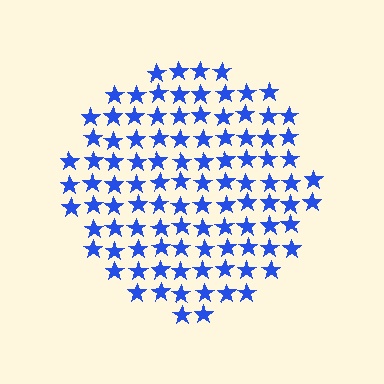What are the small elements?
The small elements are stars.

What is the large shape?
The large shape is a circle.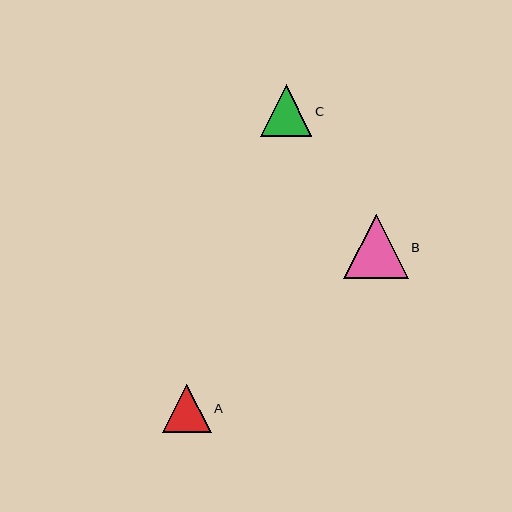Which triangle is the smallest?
Triangle A is the smallest with a size of approximately 48 pixels.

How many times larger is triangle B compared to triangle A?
Triangle B is approximately 1.3 times the size of triangle A.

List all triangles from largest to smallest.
From largest to smallest: B, C, A.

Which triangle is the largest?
Triangle B is the largest with a size of approximately 65 pixels.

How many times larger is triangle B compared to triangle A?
Triangle B is approximately 1.3 times the size of triangle A.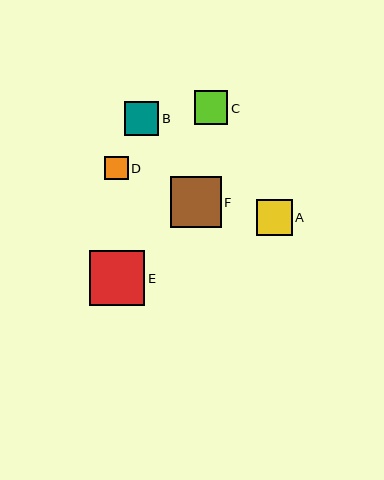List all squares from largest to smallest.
From largest to smallest: E, F, A, B, C, D.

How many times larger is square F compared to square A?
Square F is approximately 1.4 times the size of square A.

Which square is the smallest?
Square D is the smallest with a size of approximately 23 pixels.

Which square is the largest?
Square E is the largest with a size of approximately 55 pixels.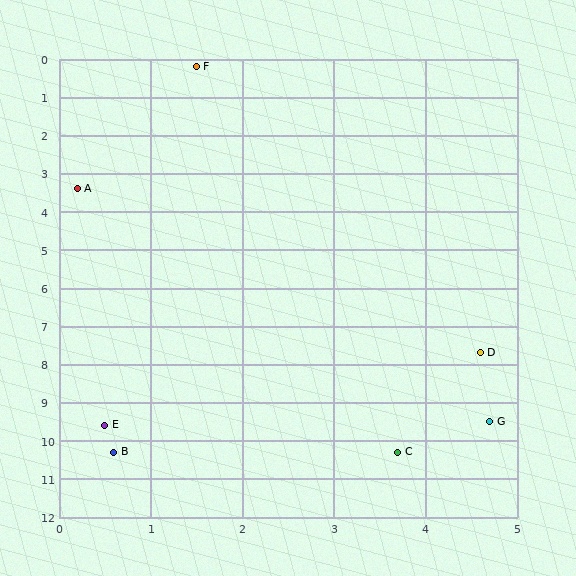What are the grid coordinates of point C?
Point C is at approximately (3.7, 10.3).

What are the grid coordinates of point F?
Point F is at approximately (1.5, 0.2).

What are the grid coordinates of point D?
Point D is at approximately (4.6, 7.7).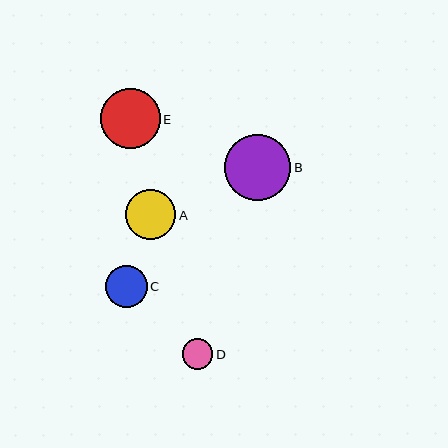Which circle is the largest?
Circle B is the largest with a size of approximately 66 pixels.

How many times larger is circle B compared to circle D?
Circle B is approximately 2.2 times the size of circle D.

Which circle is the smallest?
Circle D is the smallest with a size of approximately 31 pixels.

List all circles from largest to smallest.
From largest to smallest: B, E, A, C, D.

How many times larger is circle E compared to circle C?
Circle E is approximately 1.4 times the size of circle C.